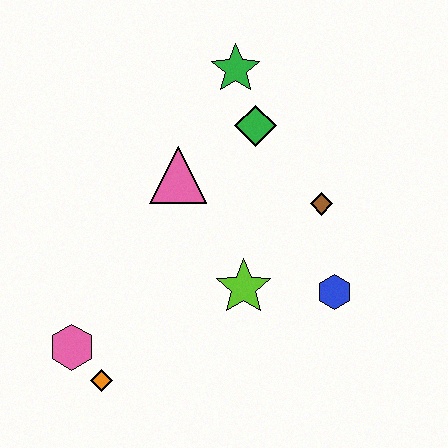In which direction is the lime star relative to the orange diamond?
The lime star is to the right of the orange diamond.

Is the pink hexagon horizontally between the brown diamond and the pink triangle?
No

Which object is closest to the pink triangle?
The green diamond is closest to the pink triangle.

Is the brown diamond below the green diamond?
Yes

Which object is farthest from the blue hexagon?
The pink hexagon is farthest from the blue hexagon.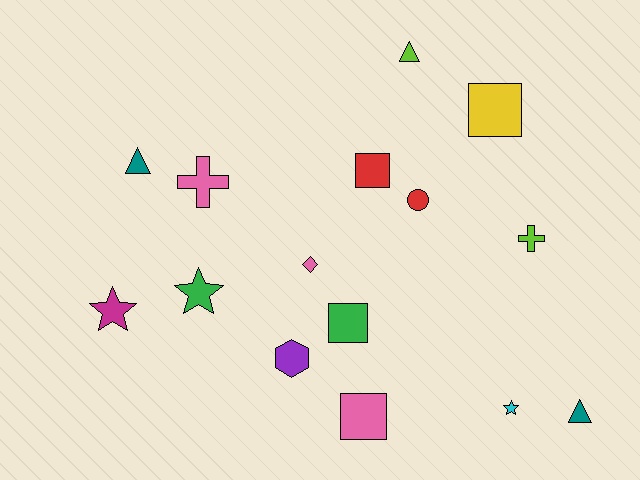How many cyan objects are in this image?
There is 1 cyan object.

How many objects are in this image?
There are 15 objects.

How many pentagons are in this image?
There are no pentagons.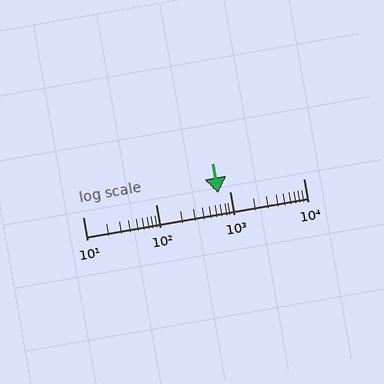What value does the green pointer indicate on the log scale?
The pointer indicates approximately 700.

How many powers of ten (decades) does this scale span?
The scale spans 3 decades, from 10 to 10000.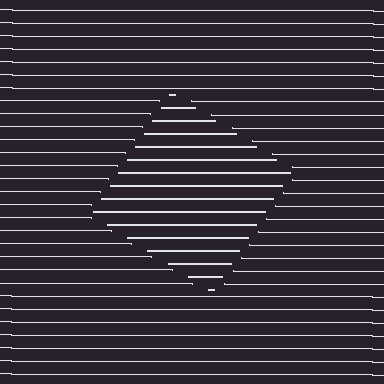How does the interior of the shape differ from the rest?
The interior of the shape contains the same grating, shifted by half a period — the contour is defined by the phase discontinuity where line-ends from the inner and outer gratings abut.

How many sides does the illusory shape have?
4 sides — the line-ends trace a square.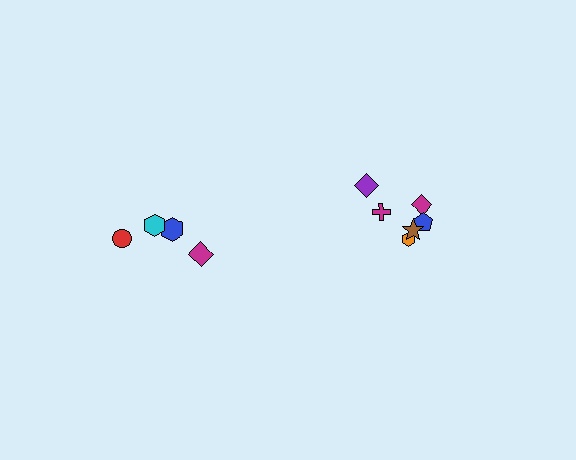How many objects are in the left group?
There are 4 objects.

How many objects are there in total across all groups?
There are 10 objects.